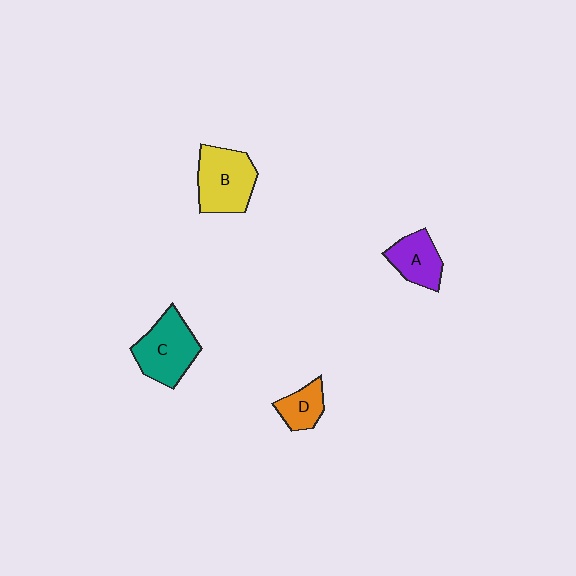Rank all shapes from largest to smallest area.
From largest to smallest: B (yellow), C (teal), A (purple), D (orange).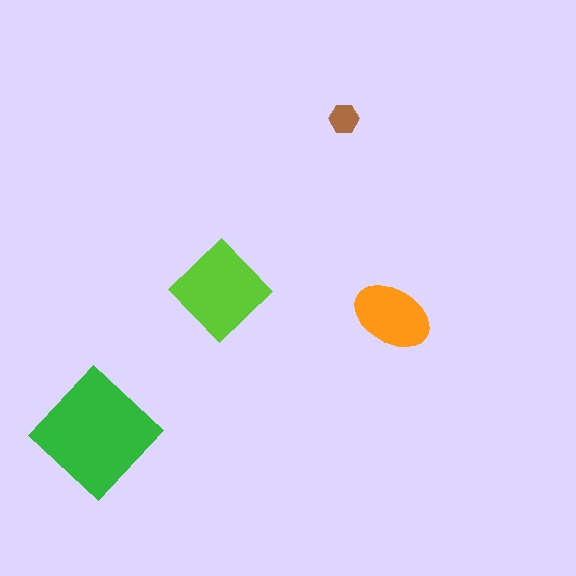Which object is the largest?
The green diamond.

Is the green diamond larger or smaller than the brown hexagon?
Larger.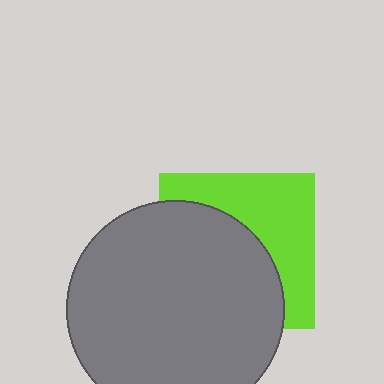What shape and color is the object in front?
The object in front is a gray circle.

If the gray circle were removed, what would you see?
You would see the complete lime square.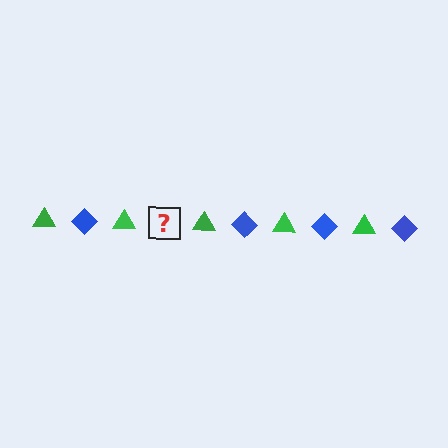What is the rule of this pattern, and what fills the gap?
The rule is that the pattern alternates between green triangle and blue diamond. The gap should be filled with a blue diamond.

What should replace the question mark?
The question mark should be replaced with a blue diamond.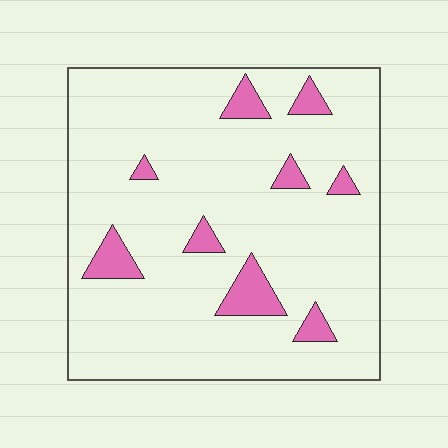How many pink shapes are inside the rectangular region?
9.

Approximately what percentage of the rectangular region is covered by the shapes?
Approximately 10%.